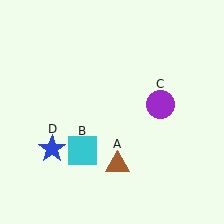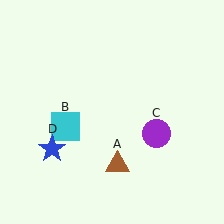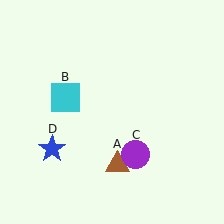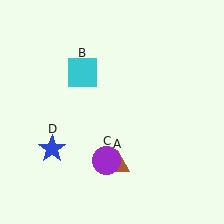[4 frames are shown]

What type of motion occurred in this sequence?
The cyan square (object B), purple circle (object C) rotated clockwise around the center of the scene.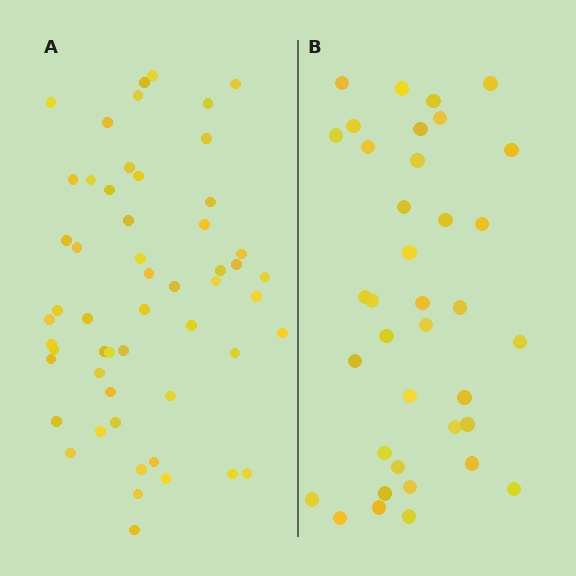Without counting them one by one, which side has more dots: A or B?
Region A (the left region) has more dots.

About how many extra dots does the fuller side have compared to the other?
Region A has approximately 15 more dots than region B.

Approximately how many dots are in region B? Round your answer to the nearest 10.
About 40 dots. (The exact count is 37, which rounds to 40.)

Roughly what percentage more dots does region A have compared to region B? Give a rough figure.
About 45% more.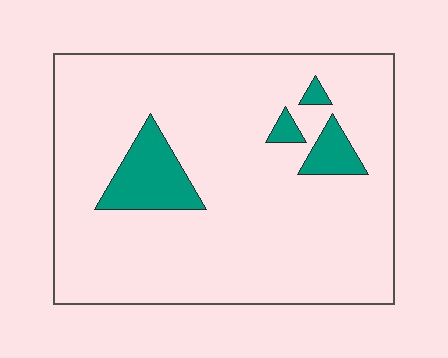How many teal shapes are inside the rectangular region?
4.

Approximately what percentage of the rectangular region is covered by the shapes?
Approximately 10%.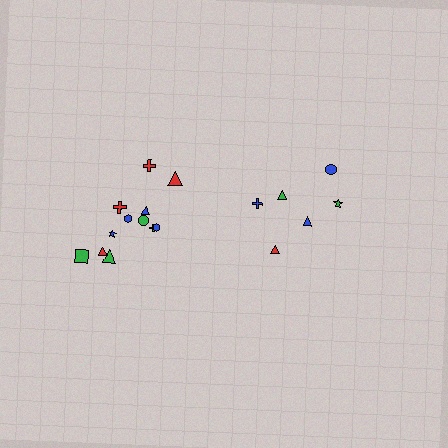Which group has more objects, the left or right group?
The left group.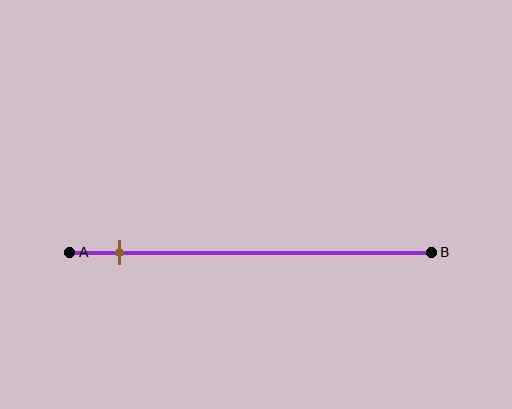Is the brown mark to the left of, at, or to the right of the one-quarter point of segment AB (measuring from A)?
The brown mark is to the left of the one-quarter point of segment AB.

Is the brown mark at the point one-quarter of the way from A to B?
No, the mark is at about 15% from A, not at the 25% one-quarter point.